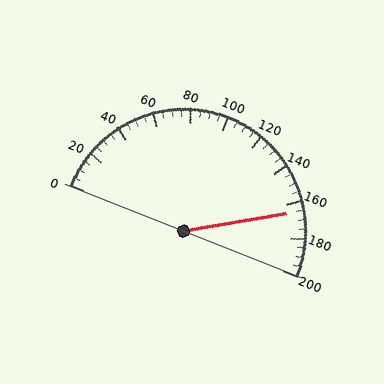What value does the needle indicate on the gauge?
The needle indicates approximately 165.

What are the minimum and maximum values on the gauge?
The gauge ranges from 0 to 200.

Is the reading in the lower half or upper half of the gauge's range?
The reading is in the upper half of the range (0 to 200).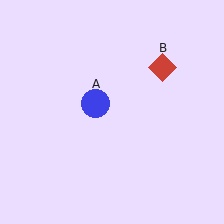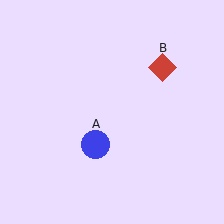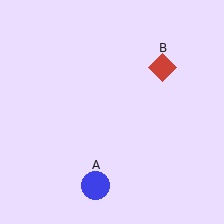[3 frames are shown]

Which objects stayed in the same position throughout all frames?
Red diamond (object B) remained stationary.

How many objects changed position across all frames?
1 object changed position: blue circle (object A).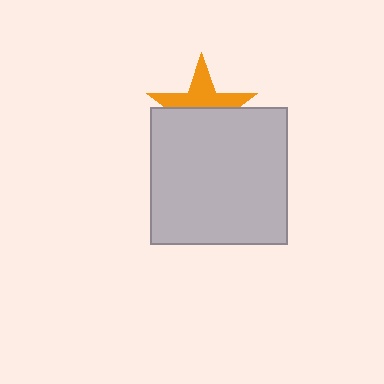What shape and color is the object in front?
The object in front is a light gray square.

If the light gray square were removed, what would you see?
You would see the complete orange star.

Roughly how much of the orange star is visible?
About half of it is visible (roughly 47%).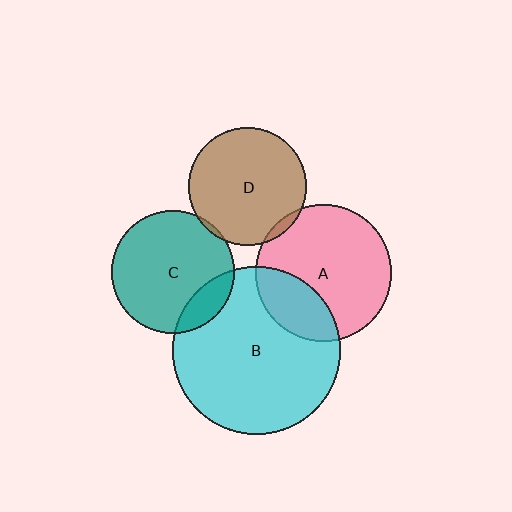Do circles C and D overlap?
Yes.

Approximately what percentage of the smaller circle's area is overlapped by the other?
Approximately 5%.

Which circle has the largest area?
Circle B (cyan).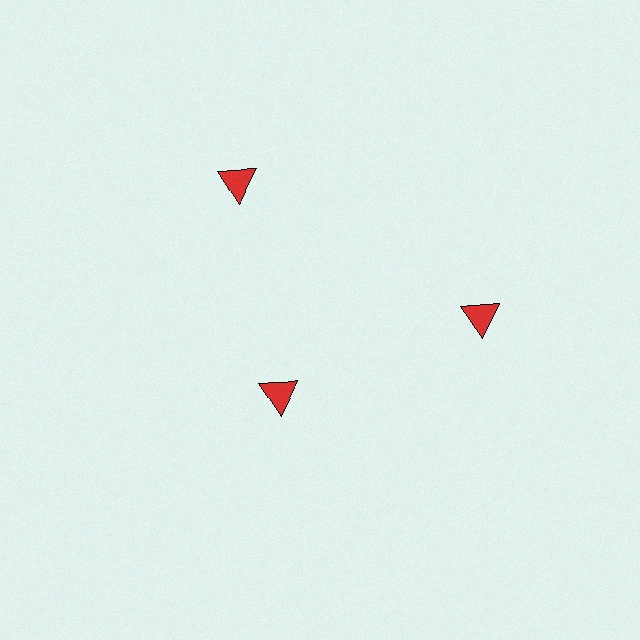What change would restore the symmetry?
The symmetry would be restored by moving it outward, back onto the ring so that all 3 triangles sit at equal angles and equal distance from the center.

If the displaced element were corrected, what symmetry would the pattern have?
It would have 3-fold rotational symmetry — the pattern would map onto itself every 120 degrees.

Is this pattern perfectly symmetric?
No. The 3 red triangles are arranged in a ring, but one element near the 7 o'clock position is pulled inward toward the center, breaking the 3-fold rotational symmetry.